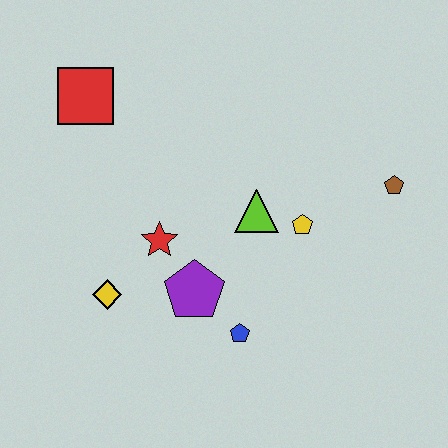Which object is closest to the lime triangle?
The yellow pentagon is closest to the lime triangle.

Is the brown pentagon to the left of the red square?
No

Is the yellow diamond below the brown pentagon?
Yes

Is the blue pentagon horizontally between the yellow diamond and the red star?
No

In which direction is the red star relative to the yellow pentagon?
The red star is to the left of the yellow pentagon.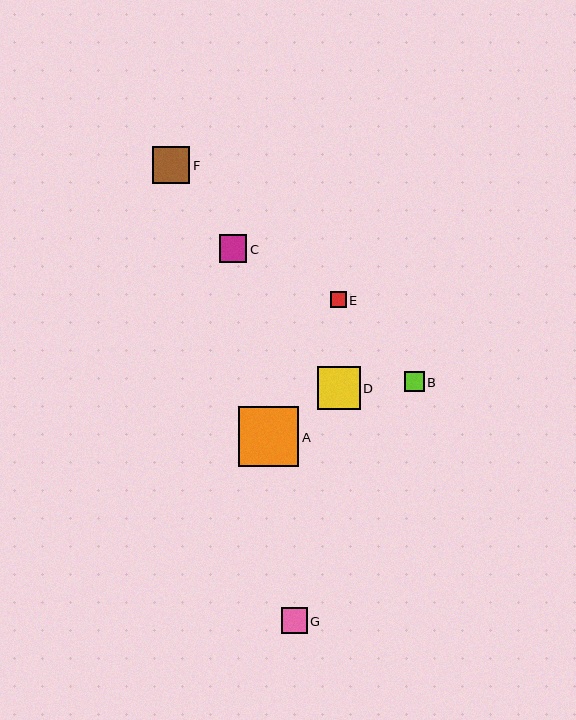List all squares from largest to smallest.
From largest to smallest: A, D, F, C, G, B, E.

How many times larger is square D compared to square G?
Square D is approximately 1.7 times the size of square G.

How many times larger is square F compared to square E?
Square F is approximately 2.4 times the size of square E.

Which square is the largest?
Square A is the largest with a size of approximately 60 pixels.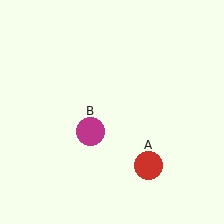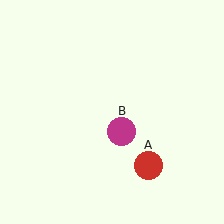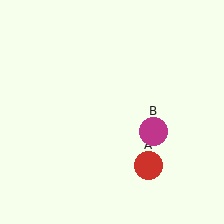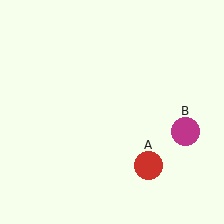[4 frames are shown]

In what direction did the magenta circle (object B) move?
The magenta circle (object B) moved right.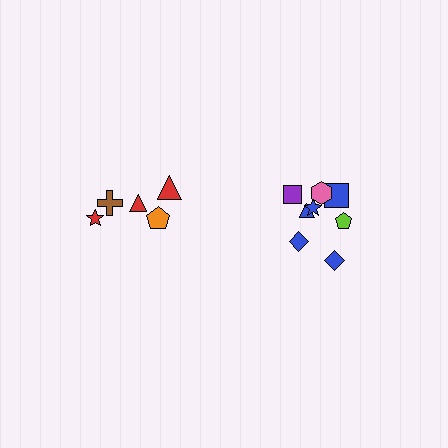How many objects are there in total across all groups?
There are 13 objects.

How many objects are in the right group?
There are 8 objects.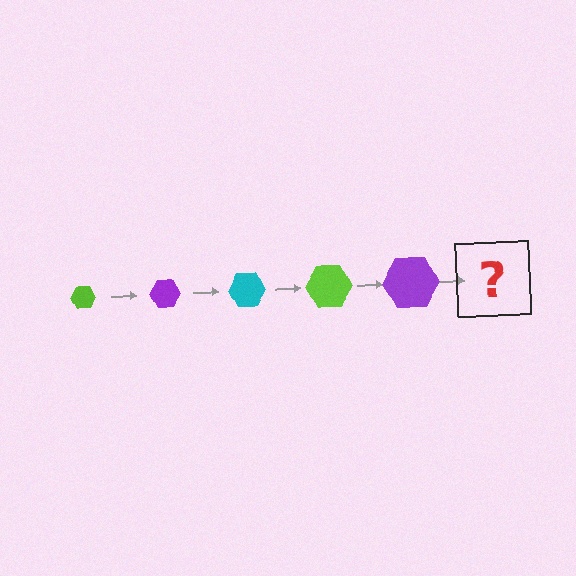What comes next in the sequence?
The next element should be a cyan hexagon, larger than the previous one.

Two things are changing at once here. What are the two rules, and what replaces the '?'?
The two rules are that the hexagon grows larger each step and the color cycles through lime, purple, and cyan. The '?' should be a cyan hexagon, larger than the previous one.